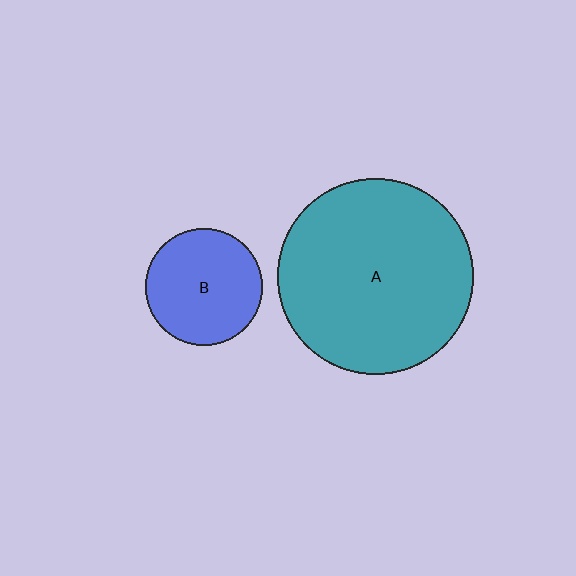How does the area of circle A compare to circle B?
Approximately 2.8 times.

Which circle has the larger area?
Circle A (teal).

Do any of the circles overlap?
No, none of the circles overlap.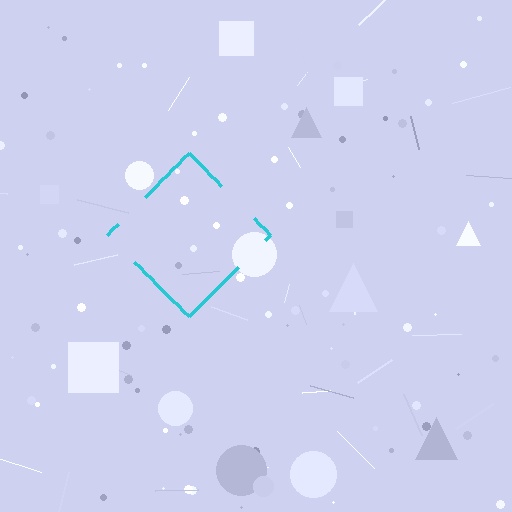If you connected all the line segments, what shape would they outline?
They would outline a diamond.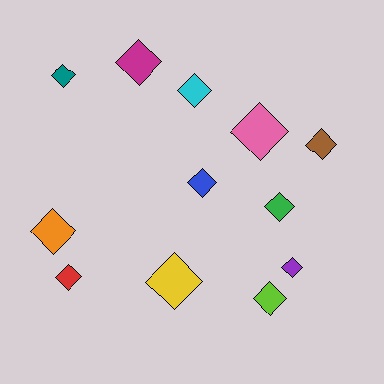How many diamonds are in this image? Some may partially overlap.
There are 12 diamonds.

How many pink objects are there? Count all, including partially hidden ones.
There is 1 pink object.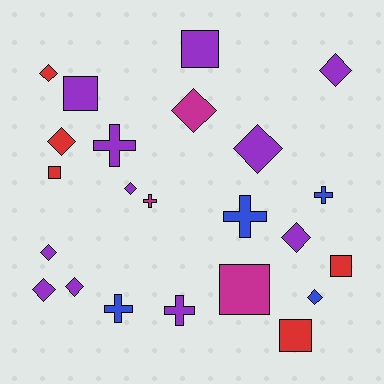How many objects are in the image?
There are 23 objects.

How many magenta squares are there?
There is 1 magenta square.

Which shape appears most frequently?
Diamond, with 11 objects.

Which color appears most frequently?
Purple, with 11 objects.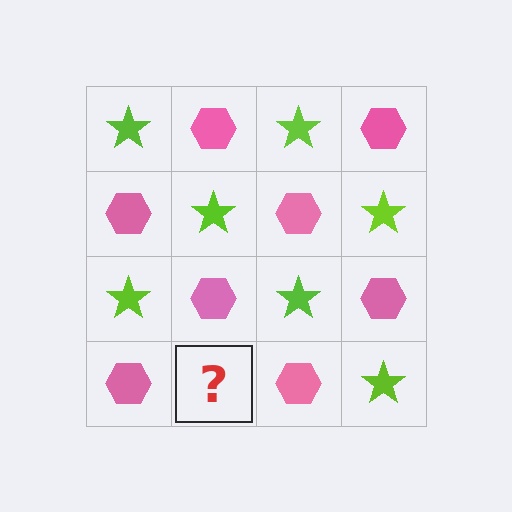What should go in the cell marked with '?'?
The missing cell should contain a lime star.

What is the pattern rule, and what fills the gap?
The rule is that it alternates lime star and pink hexagon in a checkerboard pattern. The gap should be filled with a lime star.